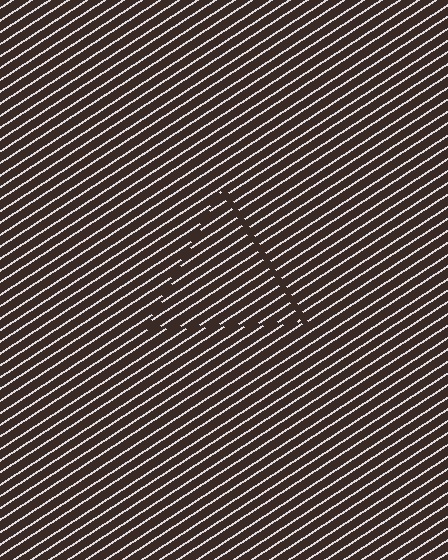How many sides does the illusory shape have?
3 sides — the line-ends trace a triangle.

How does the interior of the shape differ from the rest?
The interior of the shape contains the same grating, shifted by half a period — the contour is defined by the phase discontinuity where line-ends from the inner and outer gratings abut.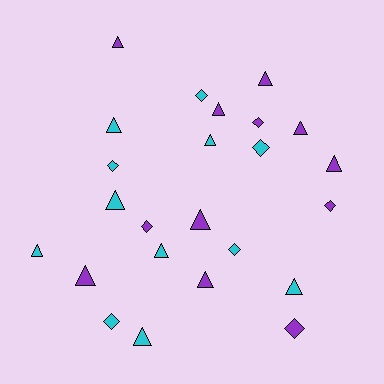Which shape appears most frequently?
Triangle, with 15 objects.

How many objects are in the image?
There are 24 objects.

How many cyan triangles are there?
There are 7 cyan triangles.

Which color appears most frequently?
Cyan, with 12 objects.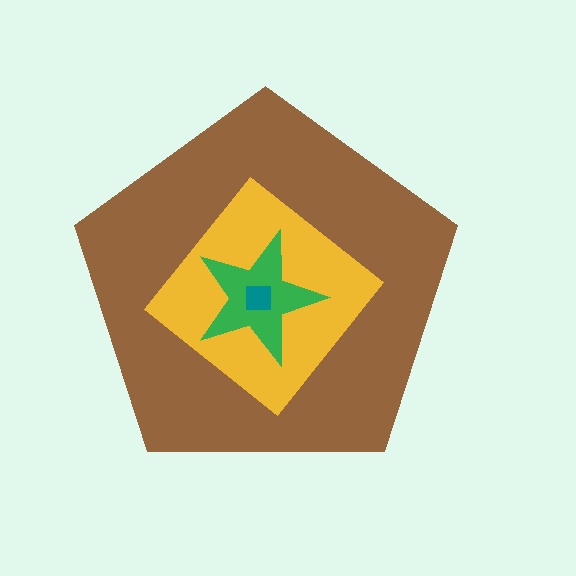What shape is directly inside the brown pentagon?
The yellow diamond.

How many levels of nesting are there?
4.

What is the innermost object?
The teal square.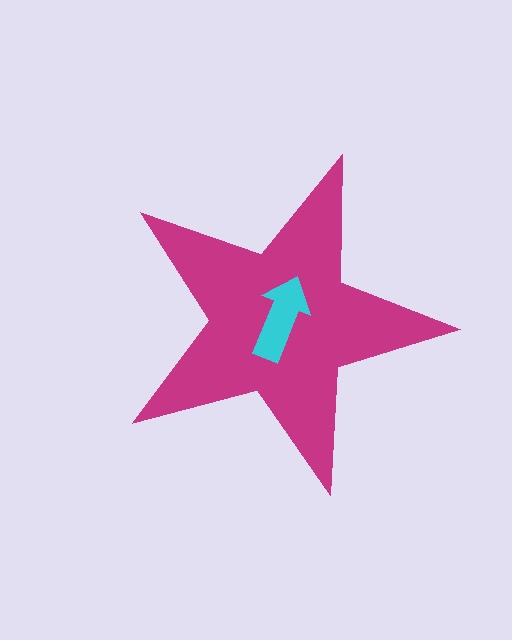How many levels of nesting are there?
2.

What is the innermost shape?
The cyan arrow.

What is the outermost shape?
The magenta star.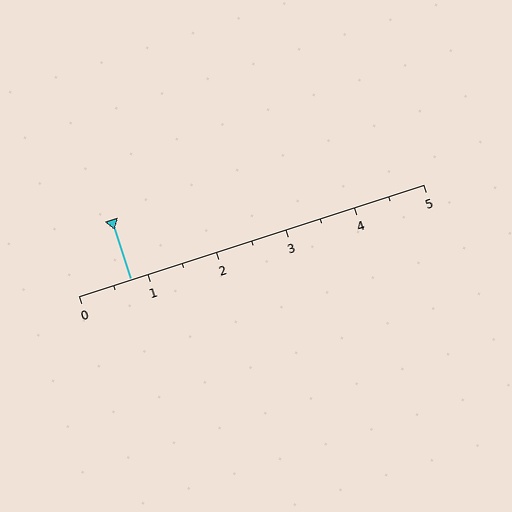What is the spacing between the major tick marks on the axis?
The major ticks are spaced 1 apart.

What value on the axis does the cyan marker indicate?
The marker indicates approximately 0.8.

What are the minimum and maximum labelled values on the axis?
The axis runs from 0 to 5.